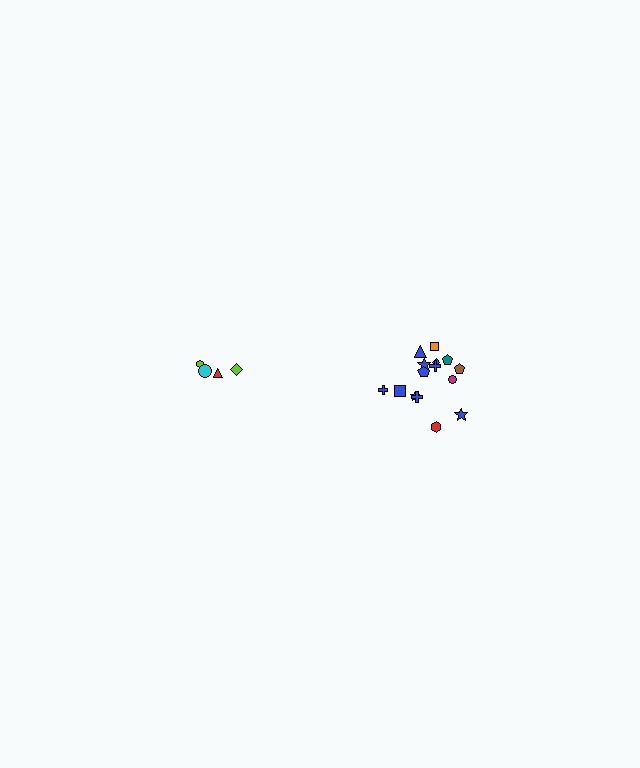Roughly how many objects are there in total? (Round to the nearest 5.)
Roughly 20 objects in total.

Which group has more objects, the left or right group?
The right group.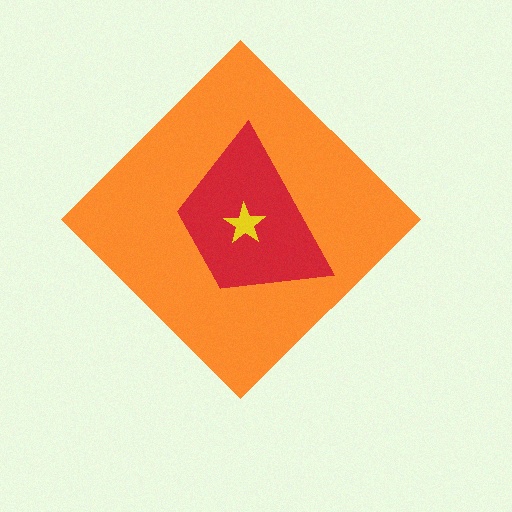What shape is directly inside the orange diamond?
The red trapezoid.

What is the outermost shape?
The orange diamond.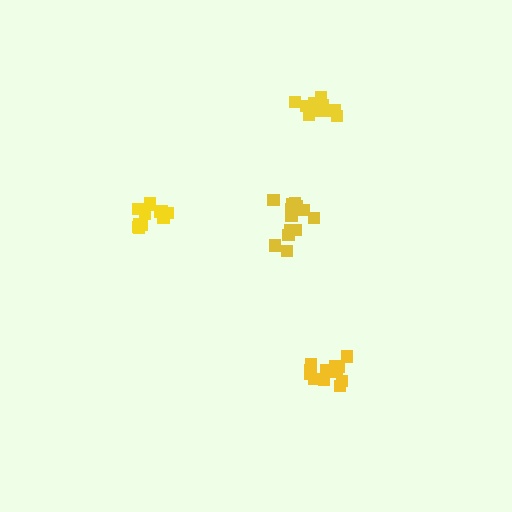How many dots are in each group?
Group 1: 13 dots, Group 2: 12 dots, Group 3: 13 dots, Group 4: 12 dots (50 total).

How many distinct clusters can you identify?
There are 4 distinct clusters.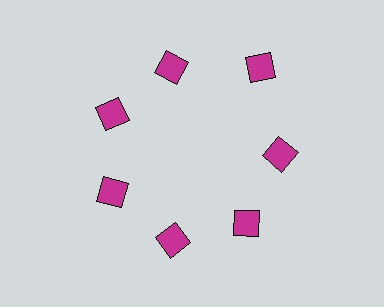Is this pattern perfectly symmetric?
No. The 7 magenta squares are arranged in a ring, but one element near the 1 o'clock position is pushed outward from the center, breaking the 7-fold rotational symmetry.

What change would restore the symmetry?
The symmetry would be restored by moving it inward, back onto the ring so that all 7 squares sit at equal angles and equal distance from the center.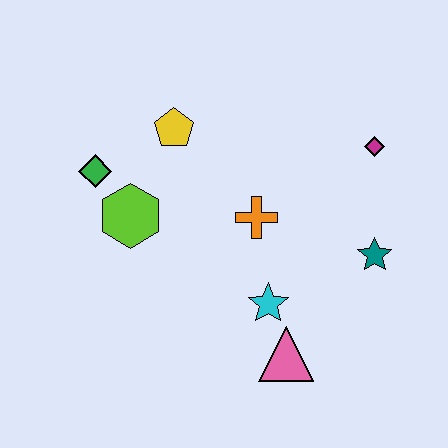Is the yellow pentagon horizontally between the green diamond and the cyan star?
Yes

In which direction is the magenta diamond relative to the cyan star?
The magenta diamond is above the cyan star.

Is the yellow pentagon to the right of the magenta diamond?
No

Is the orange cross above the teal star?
Yes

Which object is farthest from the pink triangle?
The green diamond is farthest from the pink triangle.